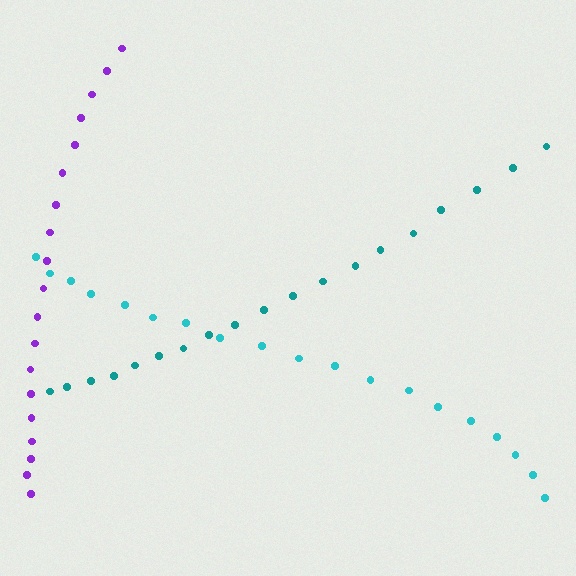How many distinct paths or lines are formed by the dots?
There are 3 distinct paths.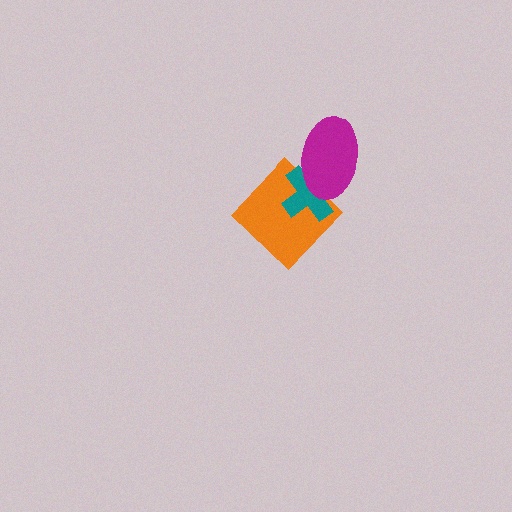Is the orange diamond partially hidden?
Yes, it is partially covered by another shape.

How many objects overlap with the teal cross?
2 objects overlap with the teal cross.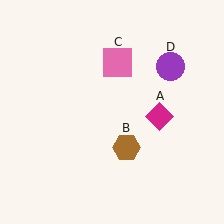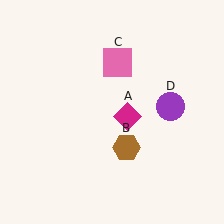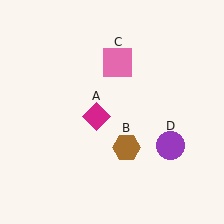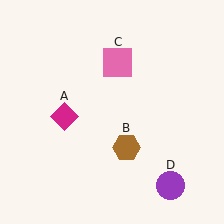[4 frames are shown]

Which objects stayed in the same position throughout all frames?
Brown hexagon (object B) and pink square (object C) remained stationary.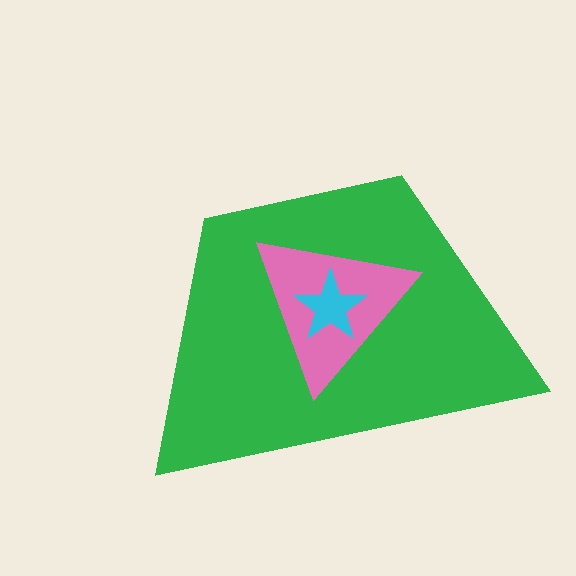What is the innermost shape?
The cyan star.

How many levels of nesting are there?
3.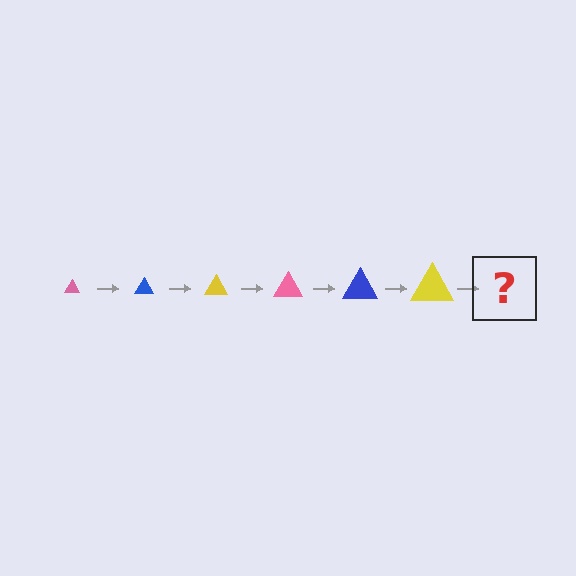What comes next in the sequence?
The next element should be a pink triangle, larger than the previous one.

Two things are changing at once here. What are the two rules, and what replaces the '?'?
The two rules are that the triangle grows larger each step and the color cycles through pink, blue, and yellow. The '?' should be a pink triangle, larger than the previous one.